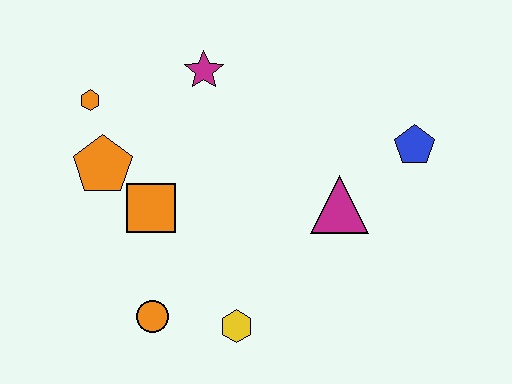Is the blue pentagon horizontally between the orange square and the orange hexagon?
No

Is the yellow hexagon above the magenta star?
No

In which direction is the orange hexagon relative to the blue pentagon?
The orange hexagon is to the left of the blue pentagon.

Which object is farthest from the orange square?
The blue pentagon is farthest from the orange square.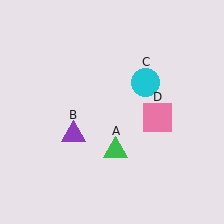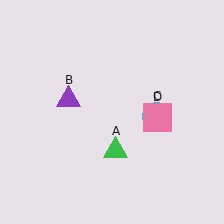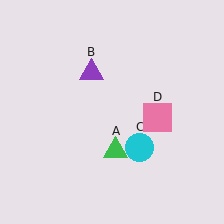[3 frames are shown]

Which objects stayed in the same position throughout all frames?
Green triangle (object A) and pink square (object D) remained stationary.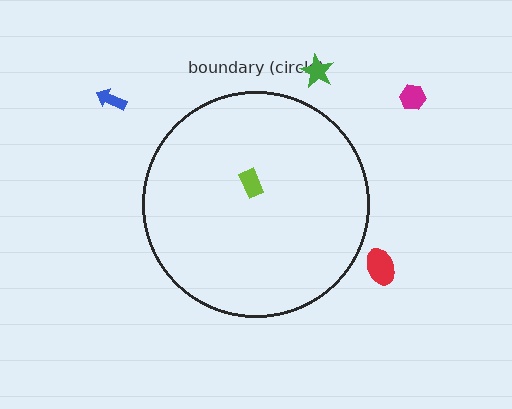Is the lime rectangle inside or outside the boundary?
Inside.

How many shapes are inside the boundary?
1 inside, 4 outside.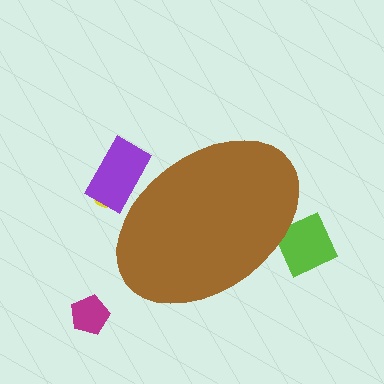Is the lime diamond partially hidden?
Yes, the lime diamond is partially hidden behind the brown ellipse.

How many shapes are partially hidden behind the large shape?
3 shapes are partially hidden.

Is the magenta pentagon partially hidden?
No, the magenta pentagon is fully visible.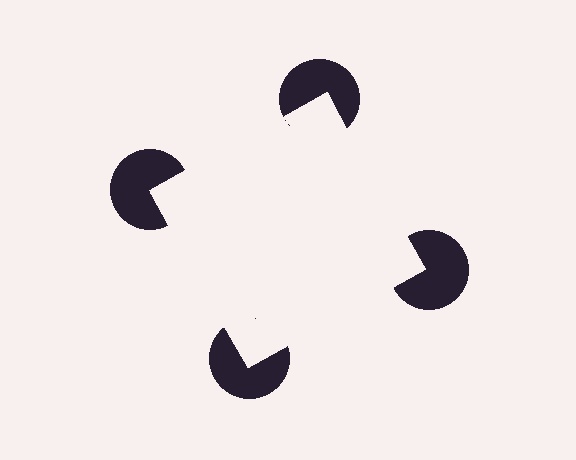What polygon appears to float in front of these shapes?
An illusory square — its edges are inferred from the aligned wedge cuts in the pac-man discs, not physically drawn.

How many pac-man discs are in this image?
There are 4 — one at each vertex of the illusory square.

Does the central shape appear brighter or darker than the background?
It typically appears slightly brighter than the background, even though no actual brightness change is drawn.